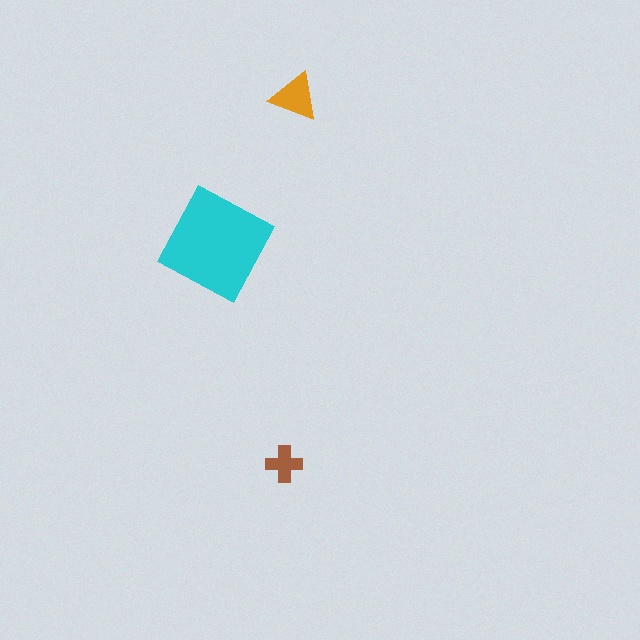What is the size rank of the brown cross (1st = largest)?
3rd.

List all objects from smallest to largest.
The brown cross, the orange triangle, the cyan diamond.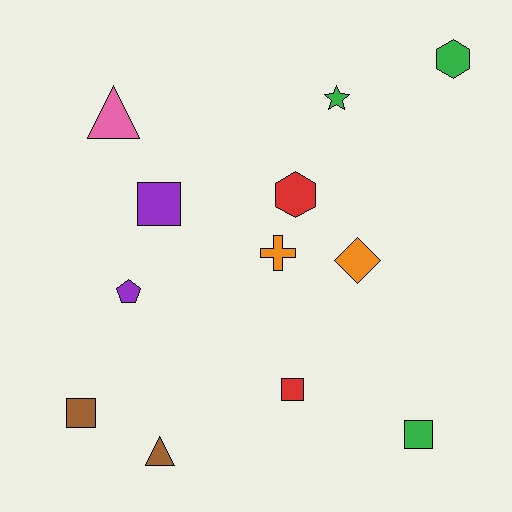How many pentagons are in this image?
There is 1 pentagon.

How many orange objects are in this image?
There are 2 orange objects.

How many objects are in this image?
There are 12 objects.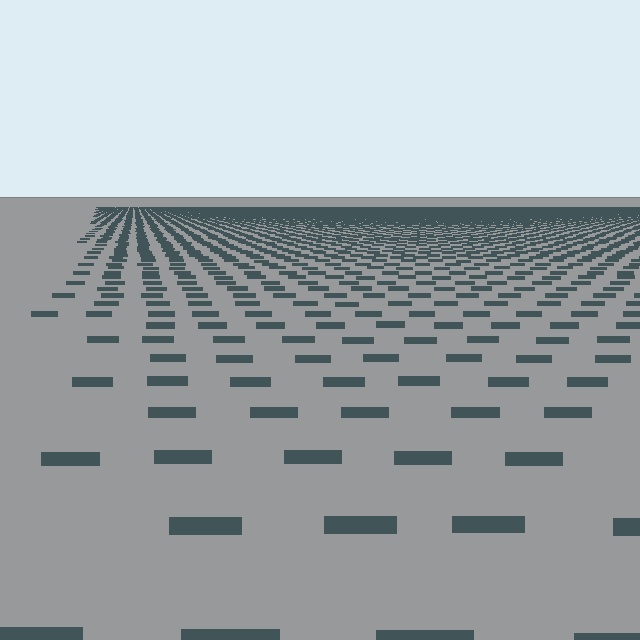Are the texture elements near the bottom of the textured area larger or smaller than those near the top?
Larger. Near the bottom, elements are closer to the viewer and appear at a bigger on-screen size.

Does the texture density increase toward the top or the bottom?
Density increases toward the top.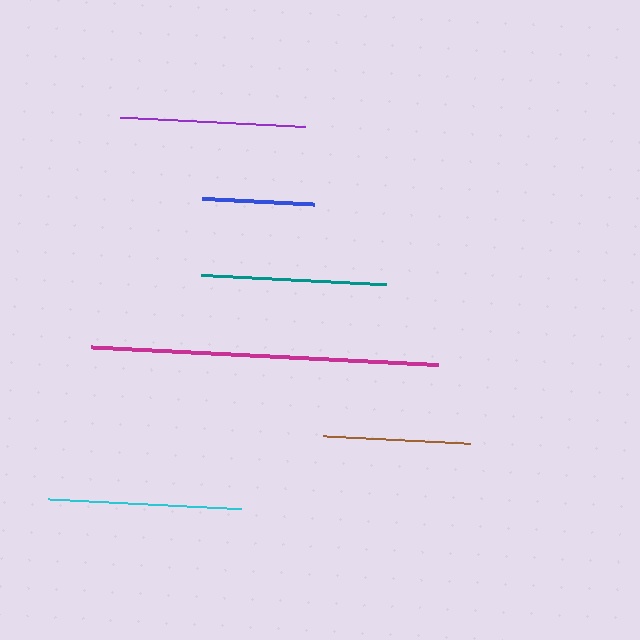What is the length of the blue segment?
The blue segment is approximately 112 pixels long.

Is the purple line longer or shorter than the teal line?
The purple line is longer than the teal line.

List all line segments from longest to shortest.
From longest to shortest: magenta, cyan, purple, teal, brown, blue.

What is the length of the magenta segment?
The magenta segment is approximately 348 pixels long.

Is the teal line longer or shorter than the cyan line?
The cyan line is longer than the teal line.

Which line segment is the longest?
The magenta line is the longest at approximately 348 pixels.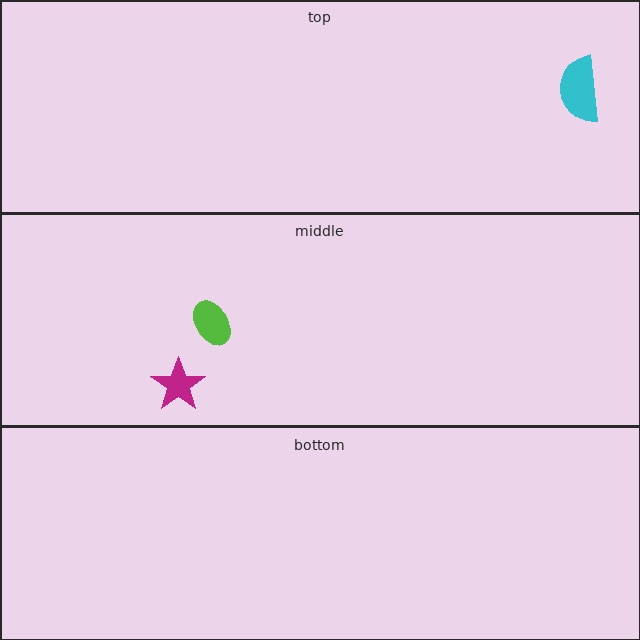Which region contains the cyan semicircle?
The top region.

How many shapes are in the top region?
1.